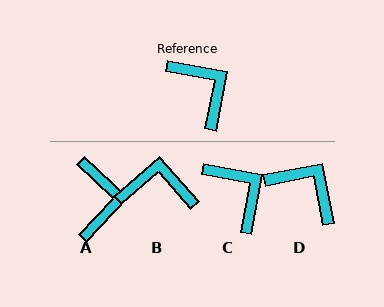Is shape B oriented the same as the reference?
No, it is off by about 52 degrees.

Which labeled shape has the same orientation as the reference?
C.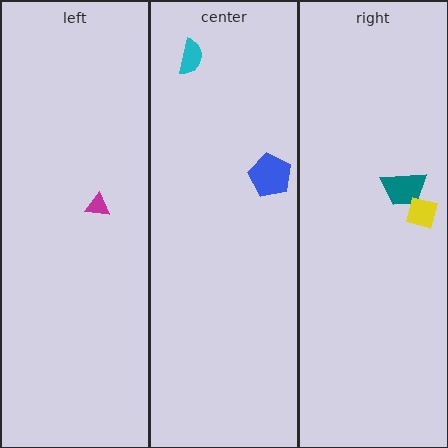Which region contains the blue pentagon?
The center region.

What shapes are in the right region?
The teal trapezoid, the yellow square.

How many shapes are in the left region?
1.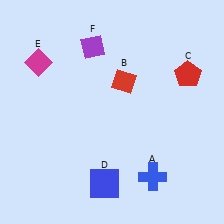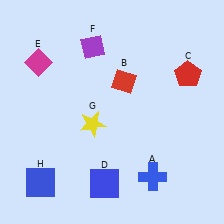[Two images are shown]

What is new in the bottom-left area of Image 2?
A blue square (H) was added in the bottom-left area of Image 2.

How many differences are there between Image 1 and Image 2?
There are 2 differences between the two images.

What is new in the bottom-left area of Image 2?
A yellow star (G) was added in the bottom-left area of Image 2.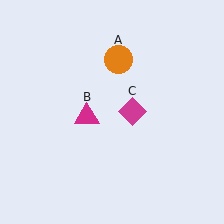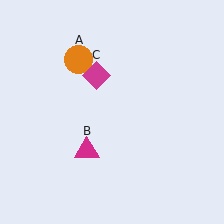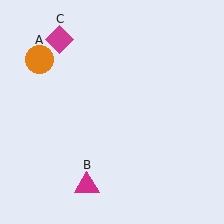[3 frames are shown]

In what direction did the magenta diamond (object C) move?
The magenta diamond (object C) moved up and to the left.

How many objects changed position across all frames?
3 objects changed position: orange circle (object A), magenta triangle (object B), magenta diamond (object C).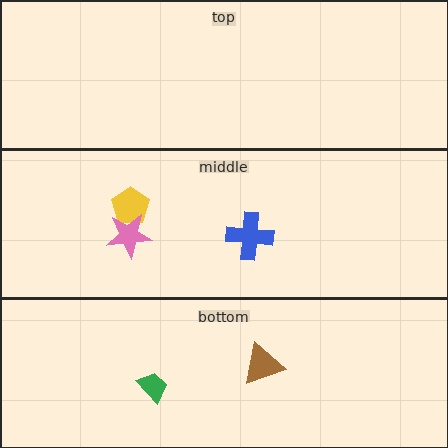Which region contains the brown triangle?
The bottom region.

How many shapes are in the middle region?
3.